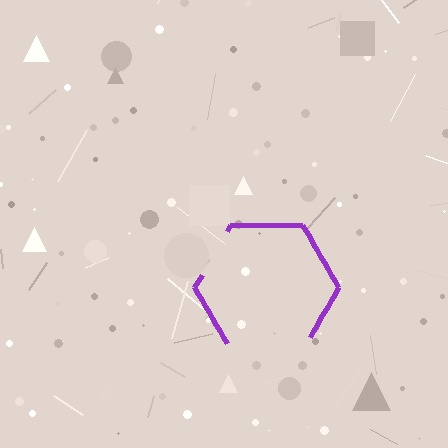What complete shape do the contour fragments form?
The contour fragments form a hexagon.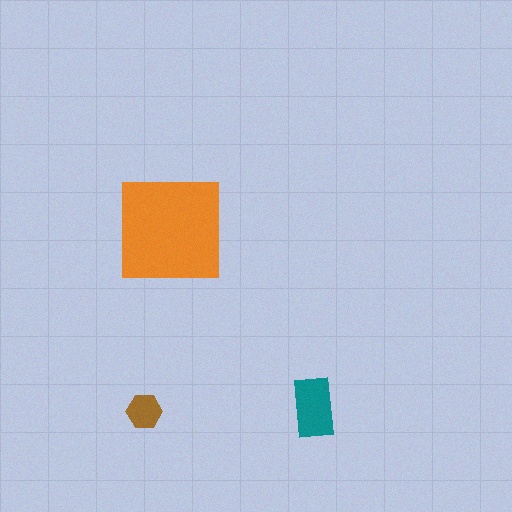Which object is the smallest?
The brown hexagon.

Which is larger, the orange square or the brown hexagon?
The orange square.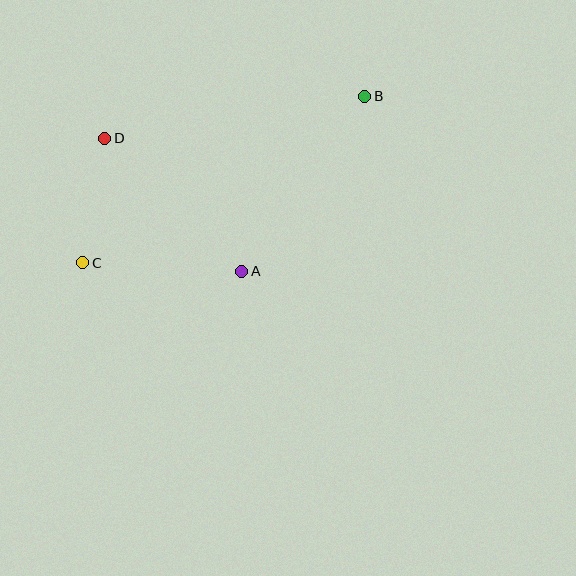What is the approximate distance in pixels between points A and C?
The distance between A and C is approximately 159 pixels.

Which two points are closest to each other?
Points C and D are closest to each other.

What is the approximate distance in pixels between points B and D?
The distance between B and D is approximately 264 pixels.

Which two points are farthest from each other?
Points B and C are farthest from each other.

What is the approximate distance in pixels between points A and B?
The distance between A and B is approximately 214 pixels.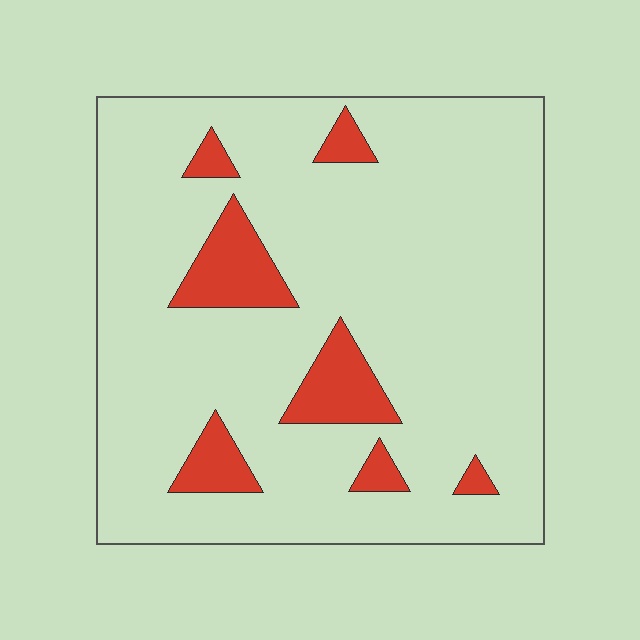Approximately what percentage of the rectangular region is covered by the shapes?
Approximately 10%.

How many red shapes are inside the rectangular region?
7.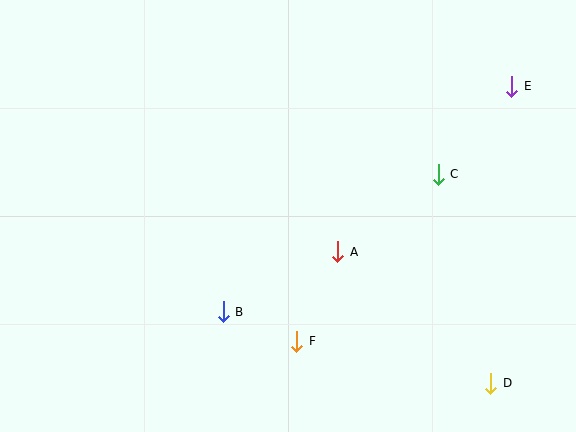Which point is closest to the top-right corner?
Point E is closest to the top-right corner.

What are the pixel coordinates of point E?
Point E is at (512, 86).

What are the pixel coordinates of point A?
Point A is at (338, 252).